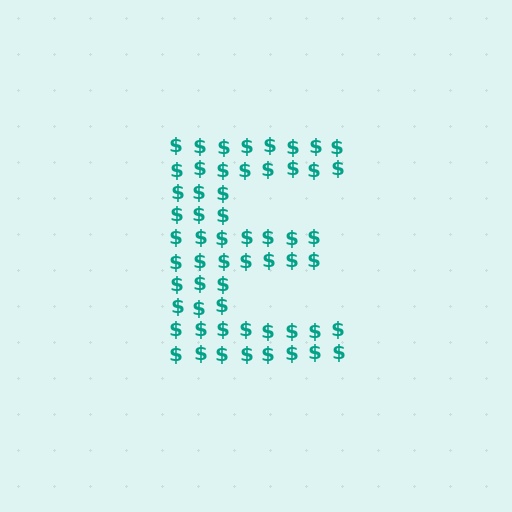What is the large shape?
The large shape is the letter E.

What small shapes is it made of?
It is made of small dollar signs.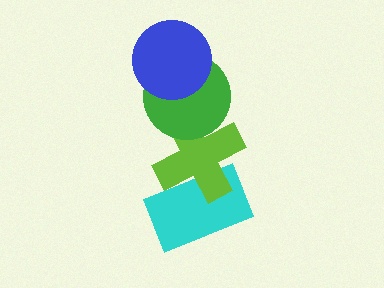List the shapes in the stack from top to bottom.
From top to bottom: the blue circle, the green circle, the lime cross, the cyan rectangle.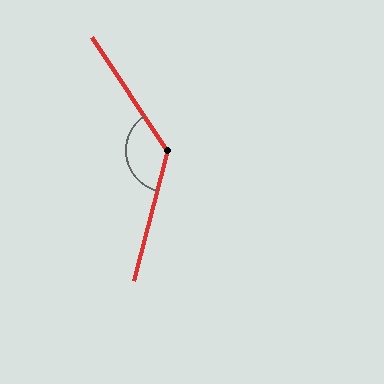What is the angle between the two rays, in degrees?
Approximately 132 degrees.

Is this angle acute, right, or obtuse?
It is obtuse.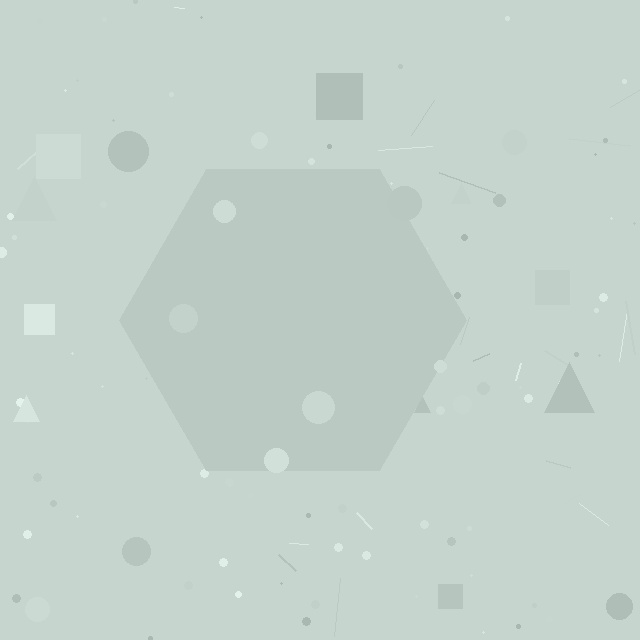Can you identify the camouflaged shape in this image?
The camouflaged shape is a hexagon.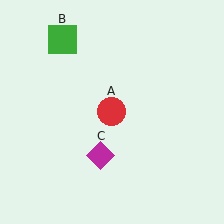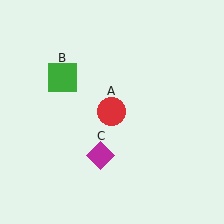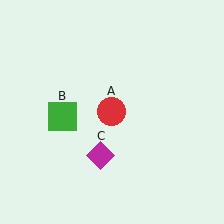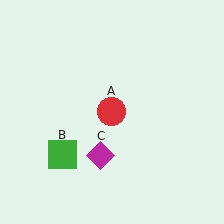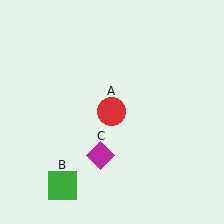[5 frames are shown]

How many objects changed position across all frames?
1 object changed position: green square (object B).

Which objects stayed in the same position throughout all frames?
Red circle (object A) and magenta diamond (object C) remained stationary.